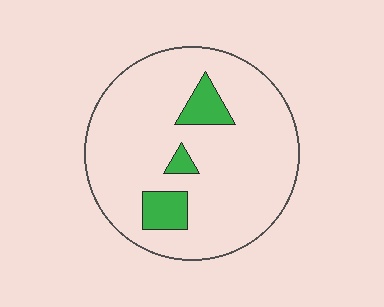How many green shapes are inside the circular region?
3.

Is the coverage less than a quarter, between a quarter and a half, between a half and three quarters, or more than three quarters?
Less than a quarter.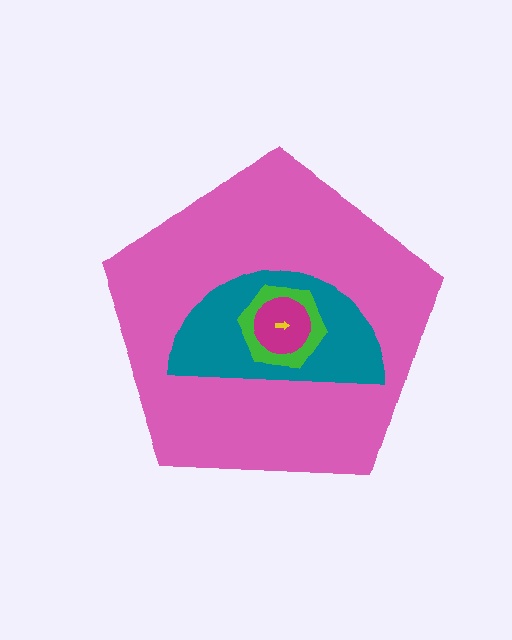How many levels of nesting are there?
5.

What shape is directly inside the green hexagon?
The magenta circle.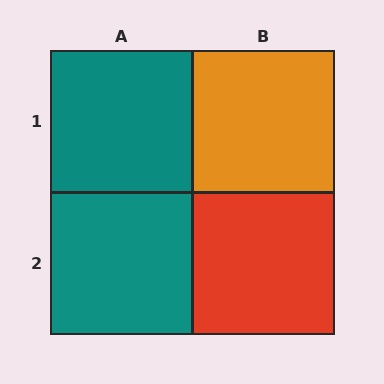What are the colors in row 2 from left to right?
Teal, red.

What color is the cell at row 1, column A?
Teal.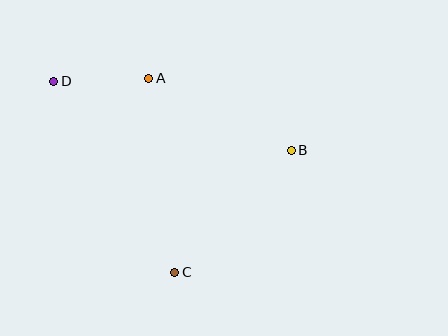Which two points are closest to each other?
Points A and D are closest to each other.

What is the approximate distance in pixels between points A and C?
The distance between A and C is approximately 196 pixels.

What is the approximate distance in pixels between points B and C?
The distance between B and C is approximately 168 pixels.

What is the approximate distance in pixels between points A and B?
The distance between A and B is approximately 160 pixels.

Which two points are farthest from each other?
Points B and D are farthest from each other.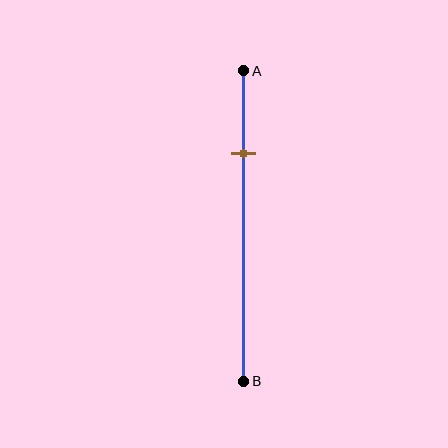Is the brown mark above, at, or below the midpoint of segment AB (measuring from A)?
The brown mark is above the midpoint of segment AB.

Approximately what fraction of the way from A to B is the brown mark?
The brown mark is approximately 25% of the way from A to B.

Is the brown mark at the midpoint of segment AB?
No, the mark is at about 25% from A, not at the 50% midpoint.